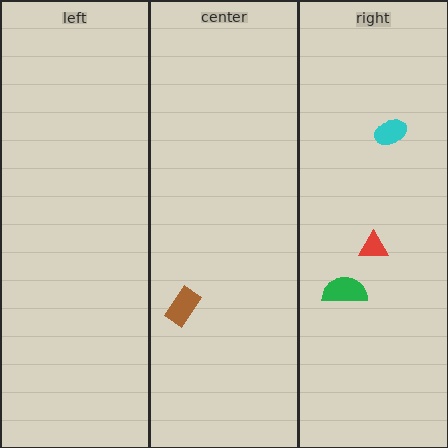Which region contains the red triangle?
The right region.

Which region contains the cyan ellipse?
The right region.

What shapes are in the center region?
The brown rectangle.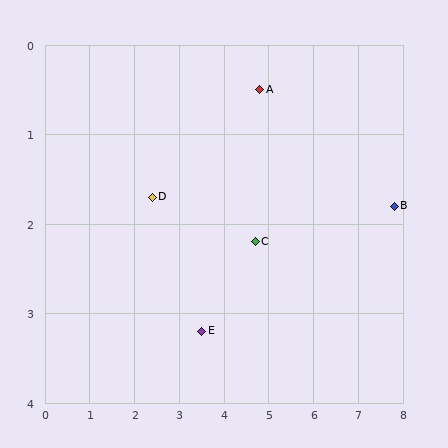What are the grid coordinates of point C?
Point C is at approximately (4.7, 2.2).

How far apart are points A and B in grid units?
Points A and B are about 3.3 grid units apart.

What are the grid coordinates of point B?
Point B is at approximately (7.8, 1.8).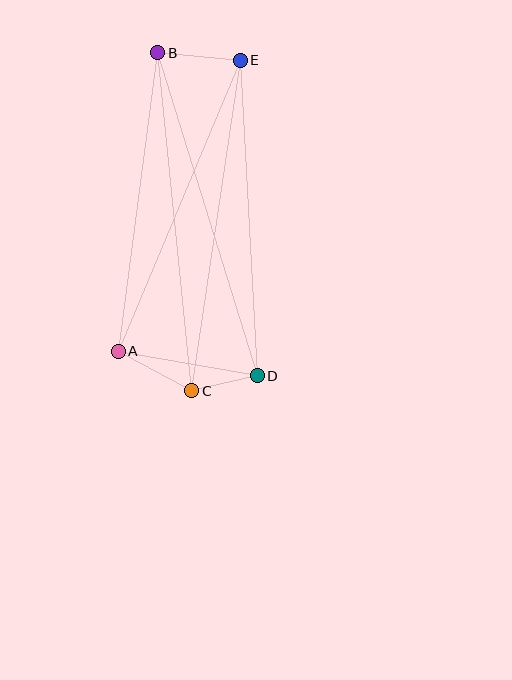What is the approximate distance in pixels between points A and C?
The distance between A and C is approximately 83 pixels.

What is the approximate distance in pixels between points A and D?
The distance between A and D is approximately 141 pixels.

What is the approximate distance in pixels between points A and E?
The distance between A and E is approximately 316 pixels.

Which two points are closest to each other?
Points C and D are closest to each other.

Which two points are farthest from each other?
Points B and C are farthest from each other.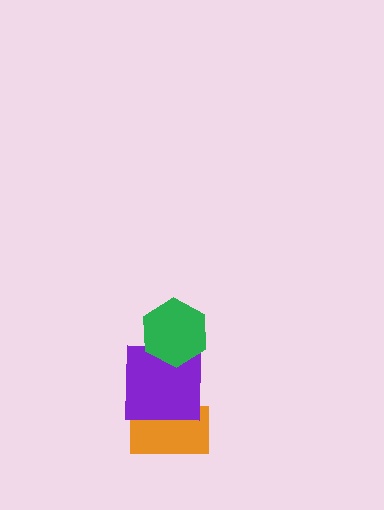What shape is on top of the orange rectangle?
The purple square is on top of the orange rectangle.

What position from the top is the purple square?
The purple square is 2nd from the top.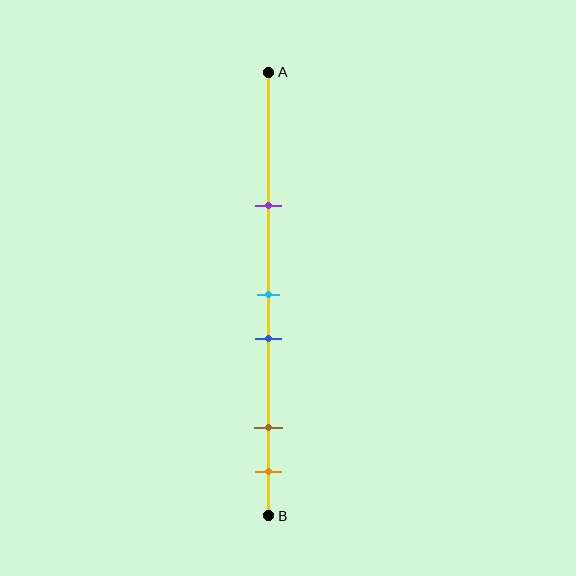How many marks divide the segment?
There are 5 marks dividing the segment.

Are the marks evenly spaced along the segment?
No, the marks are not evenly spaced.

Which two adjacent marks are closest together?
The cyan and blue marks are the closest adjacent pair.